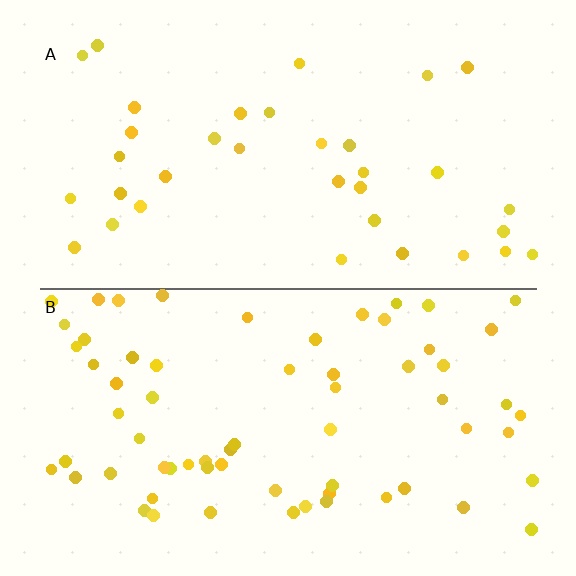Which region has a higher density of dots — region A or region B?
B (the bottom).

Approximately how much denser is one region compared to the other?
Approximately 1.9× — region B over region A.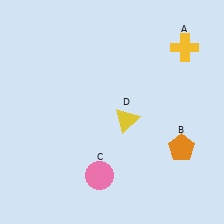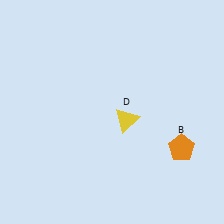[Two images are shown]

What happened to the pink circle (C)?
The pink circle (C) was removed in Image 2. It was in the bottom-left area of Image 1.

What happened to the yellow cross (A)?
The yellow cross (A) was removed in Image 2. It was in the top-right area of Image 1.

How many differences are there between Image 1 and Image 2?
There are 2 differences between the two images.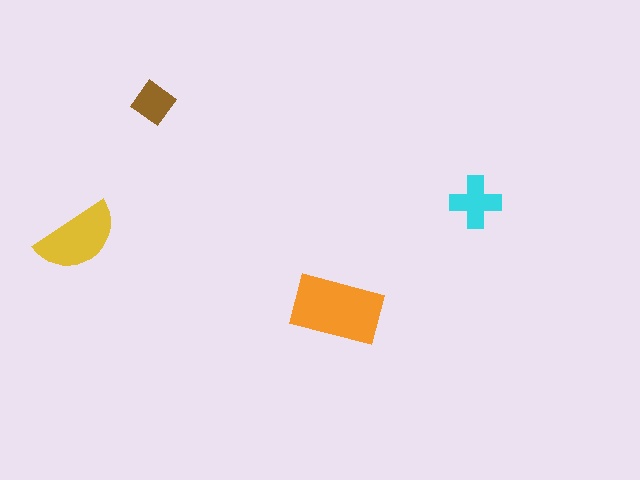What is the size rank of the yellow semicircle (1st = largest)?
2nd.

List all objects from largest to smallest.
The orange rectangle, the yellow semicircle, the cyan cross, the brown diamond.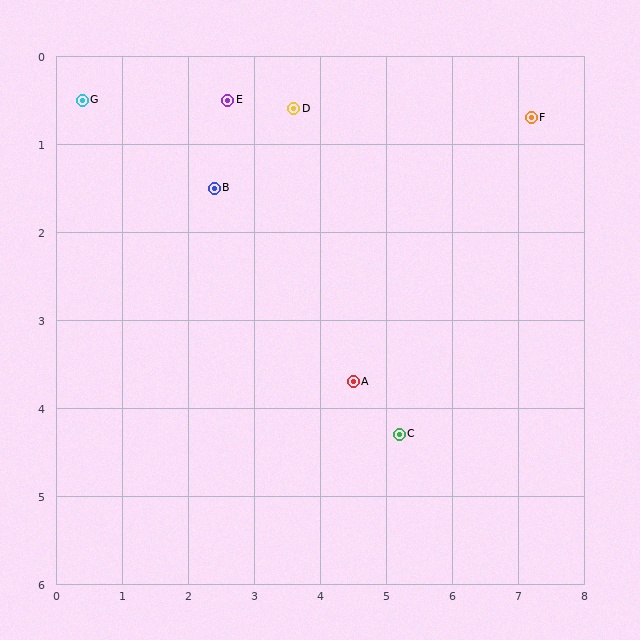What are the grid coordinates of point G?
Point G is at approximately (0.4, 0.5).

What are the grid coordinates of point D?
Point D is at approximately (3.6, 0.6).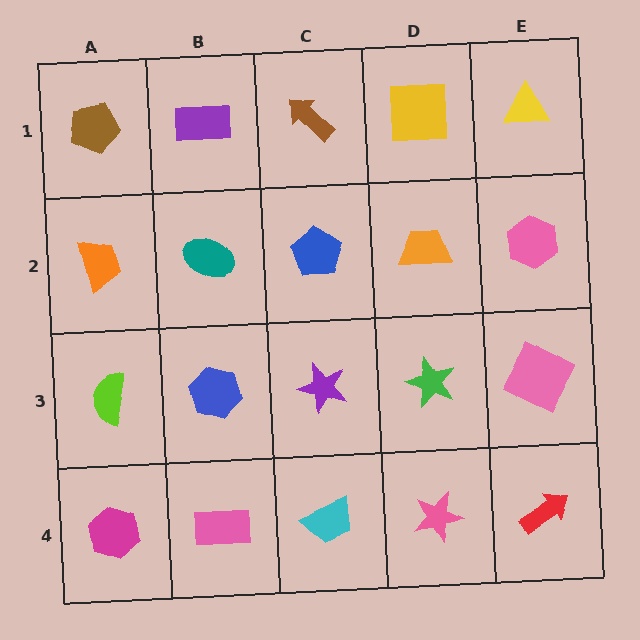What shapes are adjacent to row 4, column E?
A pink square (row 3, column E), a pink star (row 4, column D).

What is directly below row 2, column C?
A purple star.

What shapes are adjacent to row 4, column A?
A lime semicircle (row 3, column A), a pink rectangle (row 4, column B).